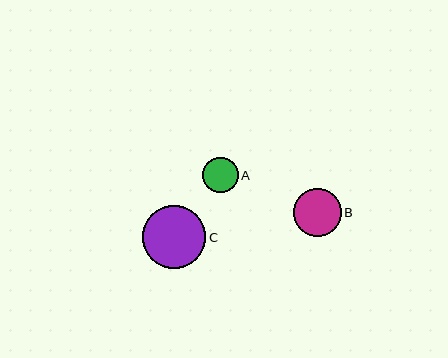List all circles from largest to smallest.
From largest to smallest: C, B, A.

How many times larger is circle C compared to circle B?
Circle C is approximately 1.3 times the size of circle B.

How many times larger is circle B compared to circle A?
Circle B is approximately 1.3 times the size of circle A.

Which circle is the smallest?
Circle A is the smallest with a size of approximately 35 pixels.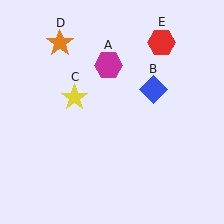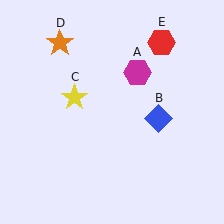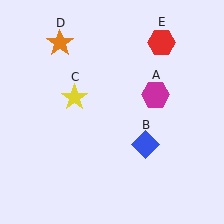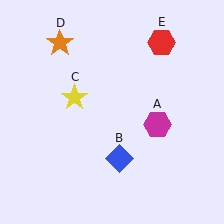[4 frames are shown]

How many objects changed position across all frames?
2 objects changed position: magenta hexagon (object A), blue diamond (object B).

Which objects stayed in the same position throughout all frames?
Yellow star (object C) and orange star (object D) and red hexagon (object E) remained stationary.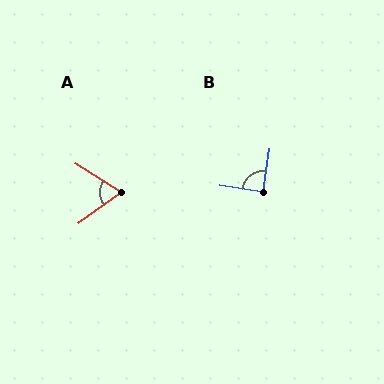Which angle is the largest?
B, at approximately 91 degrees.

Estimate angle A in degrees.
Approximately 69 degrees.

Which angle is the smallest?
A, at approximately 69 degrees.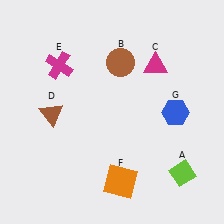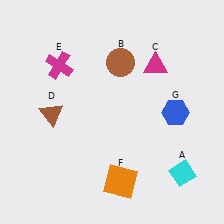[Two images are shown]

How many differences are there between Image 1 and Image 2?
There is 1 difference between the two images.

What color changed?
The diamond (A) changed from lime in Image 1 to cyan in Image 2.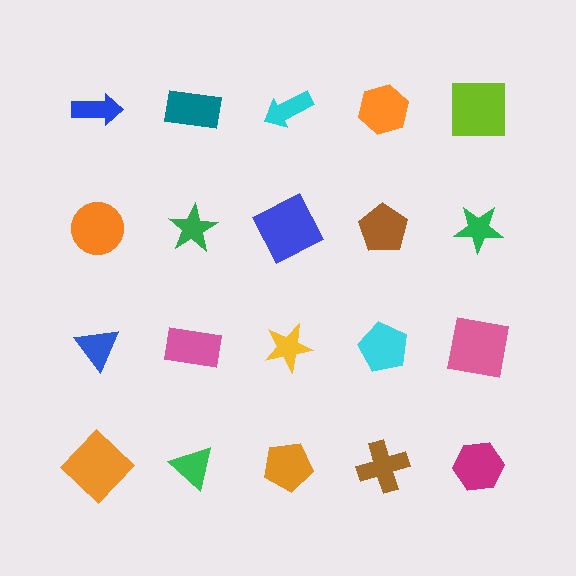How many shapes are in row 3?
5 shapes.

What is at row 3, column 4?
A cyan pentagon.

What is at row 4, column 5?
A magenta hexagon.